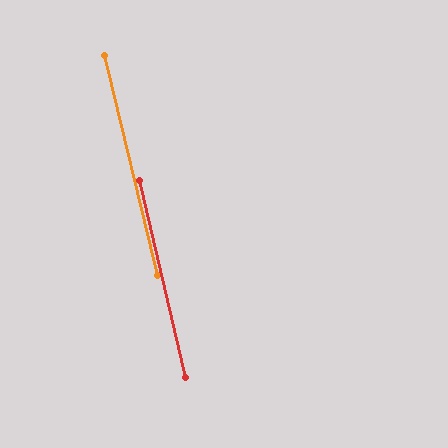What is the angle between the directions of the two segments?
Approximately 0 degrees.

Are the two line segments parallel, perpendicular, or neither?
Parallel — their directions differ by only 0.3°.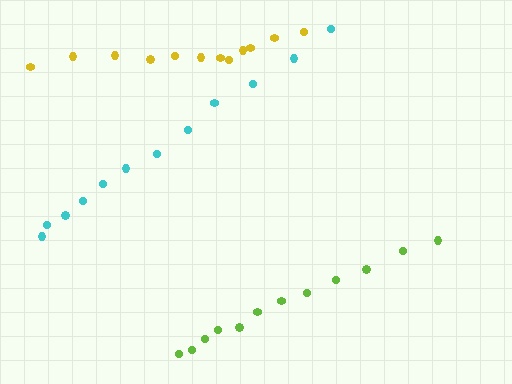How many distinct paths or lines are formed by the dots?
There are 3 distinct paths.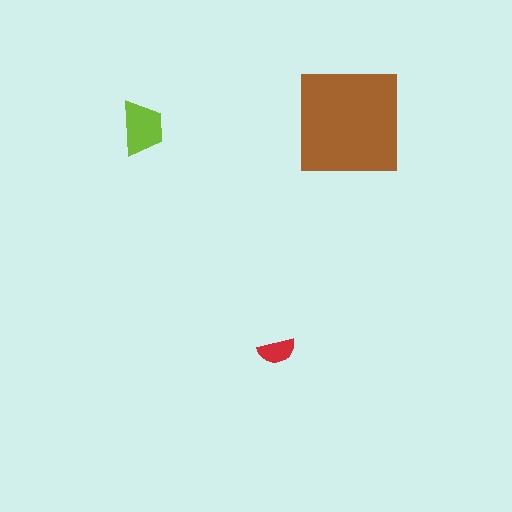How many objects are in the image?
There are 3 objects in the image.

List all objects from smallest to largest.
The red semicircle, the lime trapezoid, the brown square.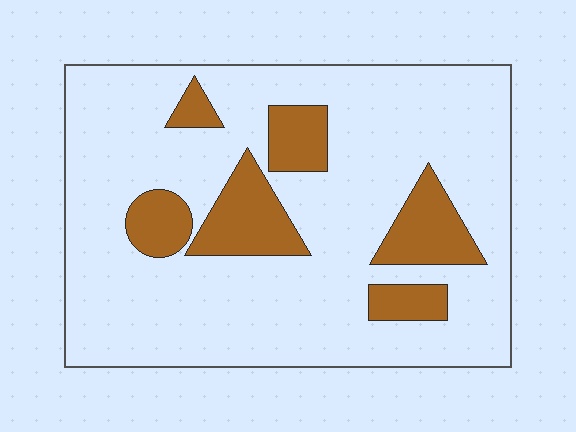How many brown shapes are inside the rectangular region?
6.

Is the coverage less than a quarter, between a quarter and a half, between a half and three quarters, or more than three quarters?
Less than a quarter.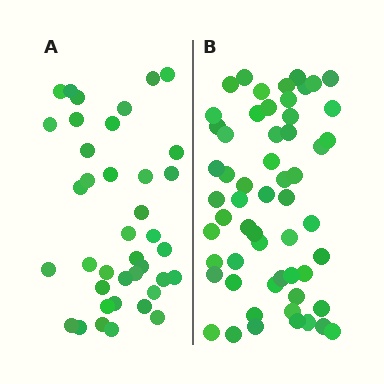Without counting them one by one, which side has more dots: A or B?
Region B (the right region) has more dots.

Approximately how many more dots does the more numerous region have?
Region B has approximately 20 more dots than region A.